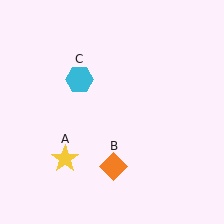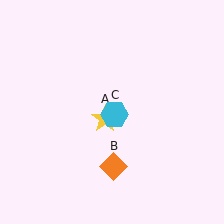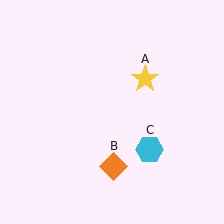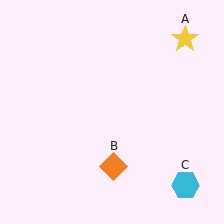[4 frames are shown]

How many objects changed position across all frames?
2 objects changed position: yellow star (object A), cyan hexagon (object C).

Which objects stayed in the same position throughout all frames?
Orange diamond (object B) remained stationary.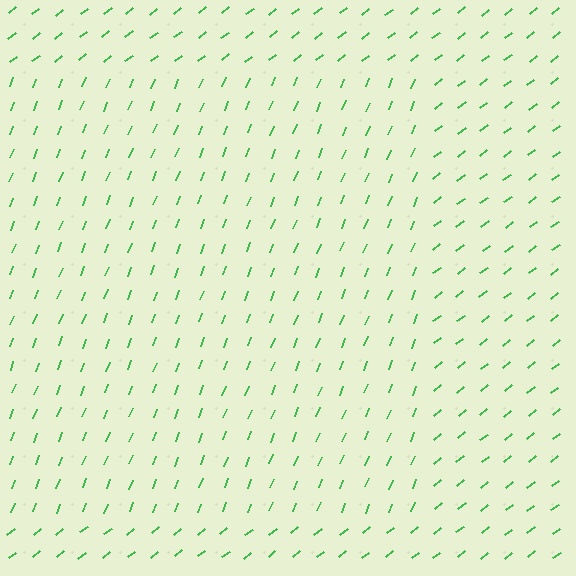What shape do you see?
I see a rectangle.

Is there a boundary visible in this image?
Yes, there is a texture boundary formed by a change in line orientation.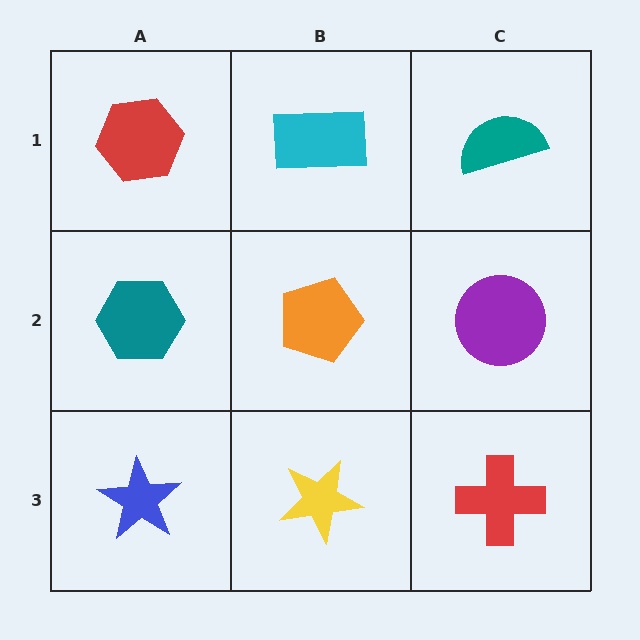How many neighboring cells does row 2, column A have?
3.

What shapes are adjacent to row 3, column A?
A teal hexagon (row 2, column A), a yellow star (row 3, column B).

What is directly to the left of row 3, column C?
A yellow star.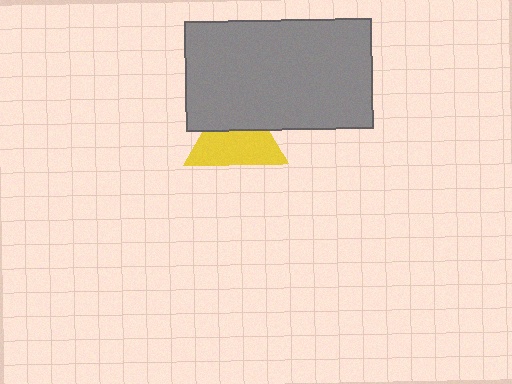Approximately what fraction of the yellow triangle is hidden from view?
Roughly 40% of the yellow triangle is hidden behind the gray rectangle.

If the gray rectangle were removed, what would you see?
You would see the complete yellow triangle.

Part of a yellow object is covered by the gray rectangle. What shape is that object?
It is a triangle.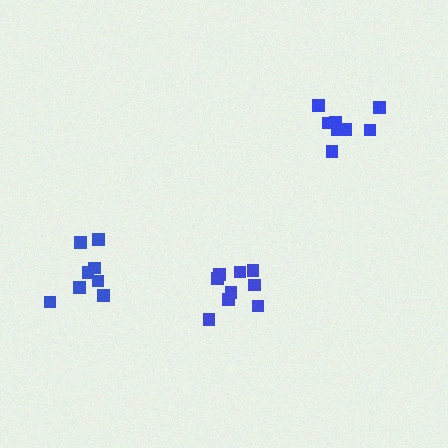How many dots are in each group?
Group 1: 8 dots, Group 2: 9 dots, Group 3: 8 dots (25 total).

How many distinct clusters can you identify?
There are 3 distinct clusters.